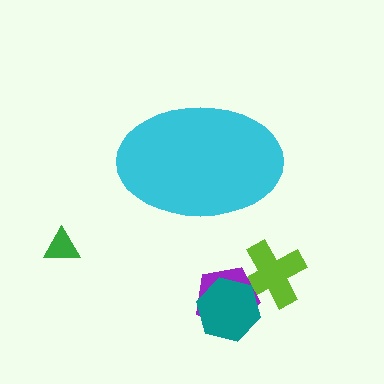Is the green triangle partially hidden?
No, the green triangle is fully visible.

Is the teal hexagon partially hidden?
No, the teal hexagon is fully visible.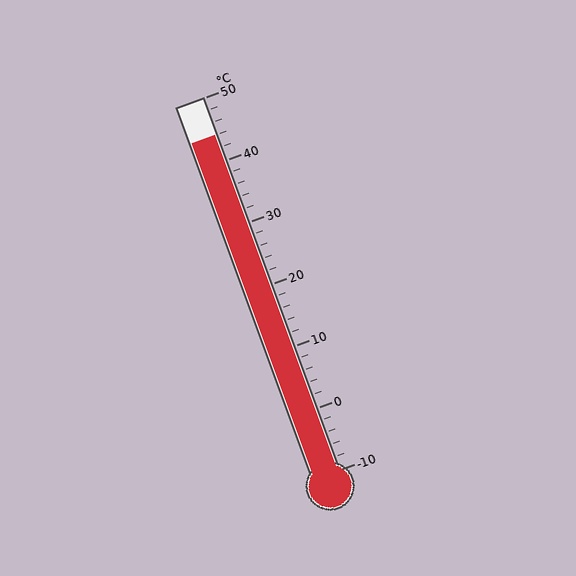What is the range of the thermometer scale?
The thermometer scale ranges from -10°C to 50°C.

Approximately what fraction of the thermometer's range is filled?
The thermometer is filled to approximately 90% of its range.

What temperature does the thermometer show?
The thermometer shows approximately 44°C.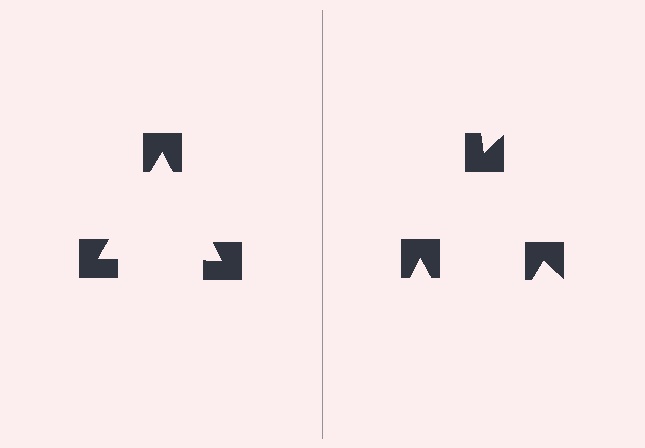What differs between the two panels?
The notched squares are positioned identically on both sides; only the wedge orientations differ. On the left they align to a triangle; on the right they are misaligned.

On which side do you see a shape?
An illusory triangle appears on the left side. On the right side the wedge cuts are rotated, so no coherent shape forms.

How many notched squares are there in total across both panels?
6 — 3 on each side.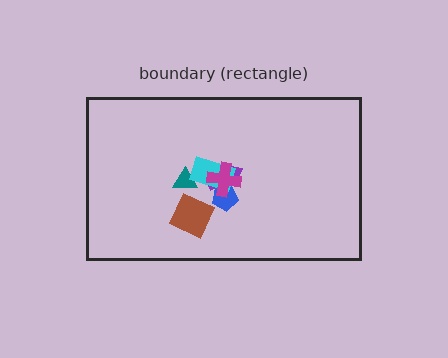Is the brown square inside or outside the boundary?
Inside.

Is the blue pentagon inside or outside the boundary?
Inside.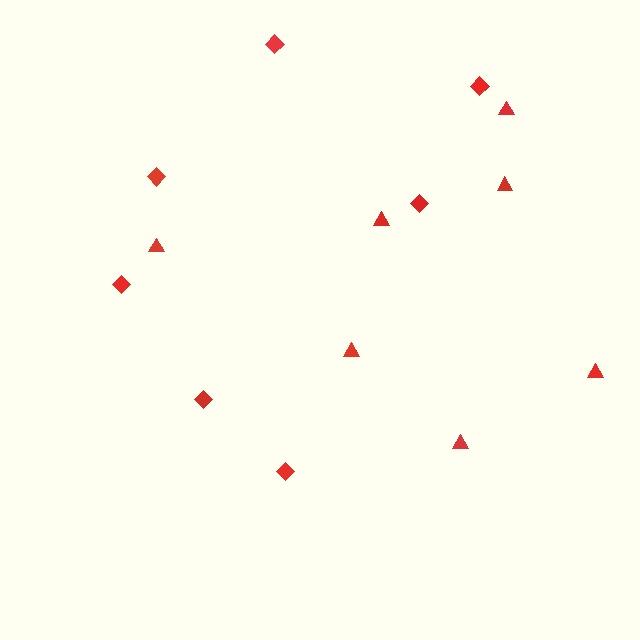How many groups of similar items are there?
There are 2 groups: one group of diamonds (7) and one group of triangles (7).